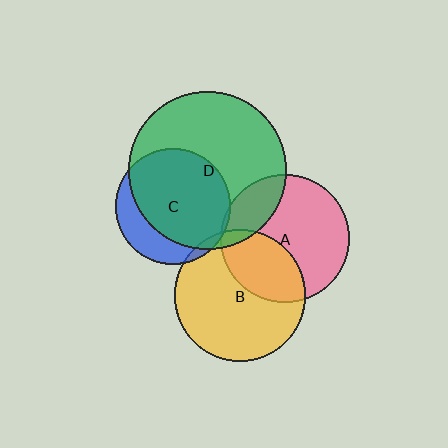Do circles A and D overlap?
Yes.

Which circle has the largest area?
Circle D (green).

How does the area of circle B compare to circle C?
Approximately 1.3 times.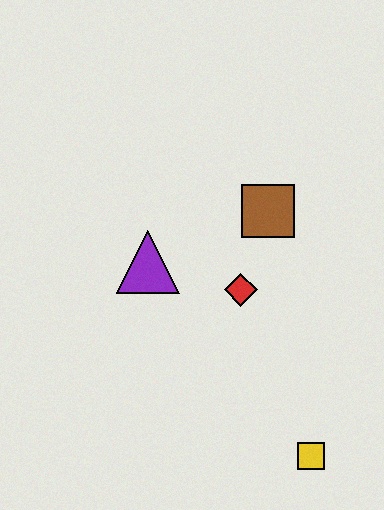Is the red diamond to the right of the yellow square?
No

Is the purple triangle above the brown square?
No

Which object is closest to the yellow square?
The red diamond is closest to the yellow square.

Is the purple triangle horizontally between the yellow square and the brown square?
No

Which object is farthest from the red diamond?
The yellow square is farthest from the red diamond.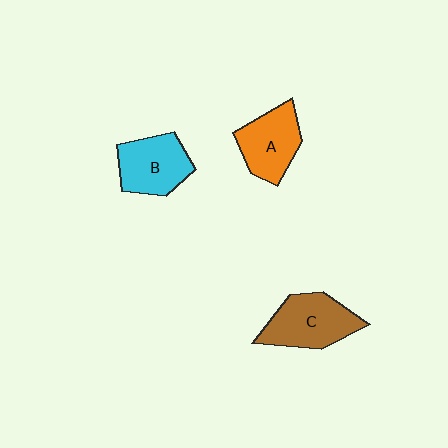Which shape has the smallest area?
Shape A (orange).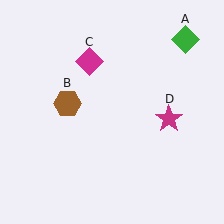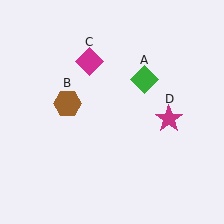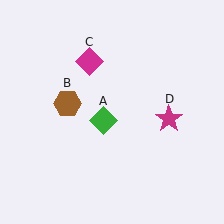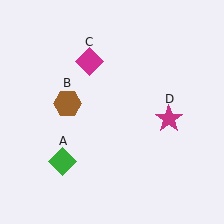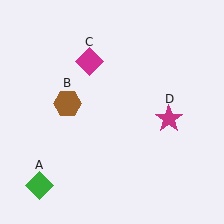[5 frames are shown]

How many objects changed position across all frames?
1 object changed position: green diamond (object A).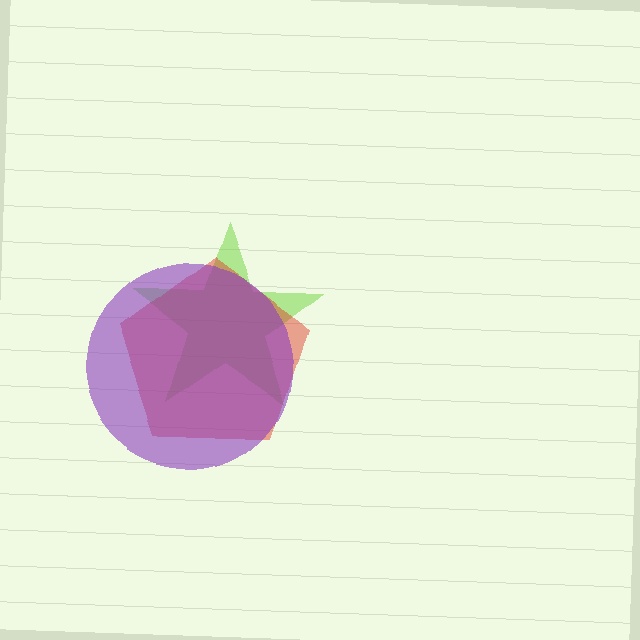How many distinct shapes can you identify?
There are 3 distinct shapes: a lime star, a red pentagon, a purple circle.